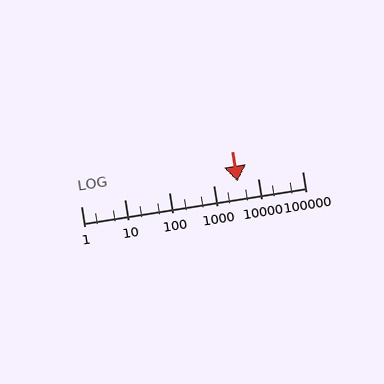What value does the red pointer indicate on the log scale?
The pointer indicates approximately 3500.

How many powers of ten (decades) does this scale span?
The scale spans 5 decades, from 1 to 100000.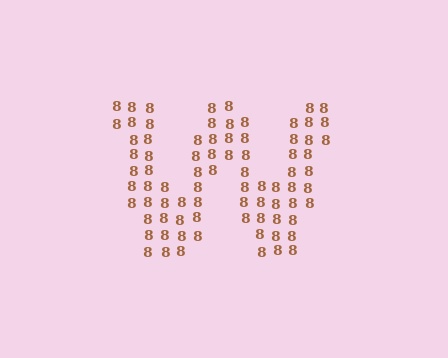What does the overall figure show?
The overall figure shows the letter W.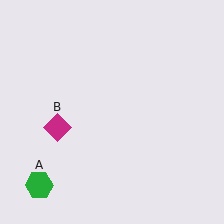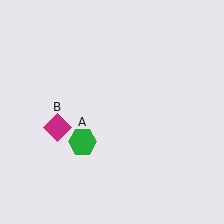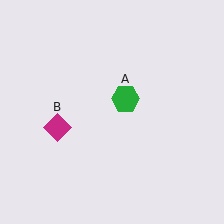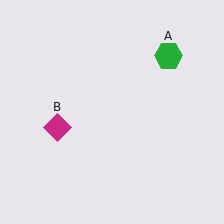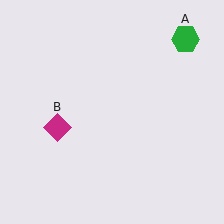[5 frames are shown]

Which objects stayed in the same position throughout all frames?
Magenta diamond (object B) remained stationary.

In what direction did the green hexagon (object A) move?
The green hexagon (object A) moved up and to the right.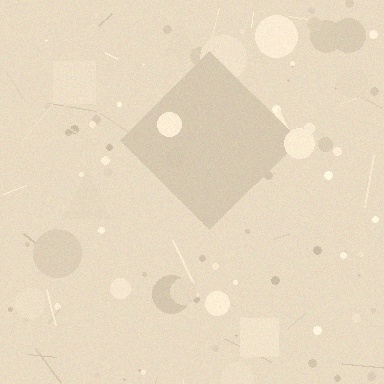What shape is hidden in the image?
A diamond is hidden in the image.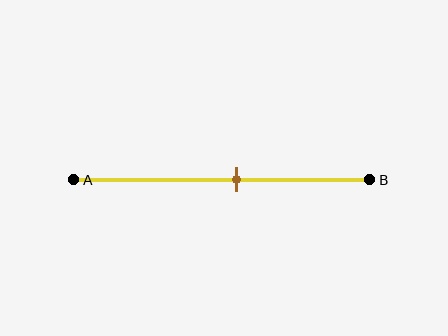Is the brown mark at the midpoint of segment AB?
No, the mark is at about 55% from A, not at the 50% midpoint.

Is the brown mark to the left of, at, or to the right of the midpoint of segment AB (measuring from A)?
The brown mark is to the right of the midpoint of segment AB.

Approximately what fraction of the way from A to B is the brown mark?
The brown mark is approximately 55% of the way from A to B.